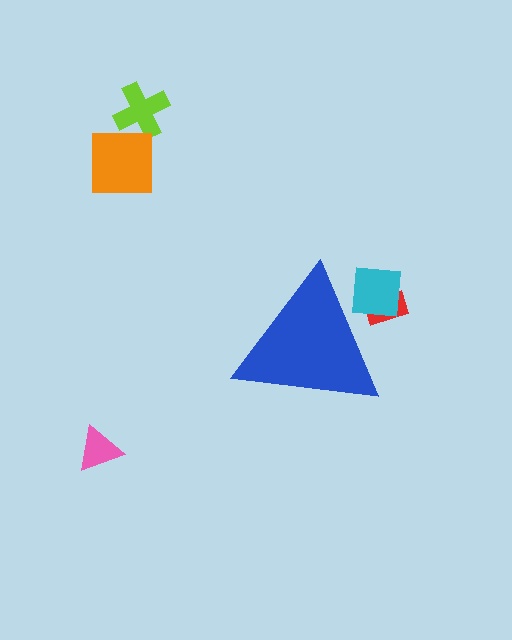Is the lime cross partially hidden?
No, the lime cross is fully visible.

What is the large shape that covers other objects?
A blue triangle.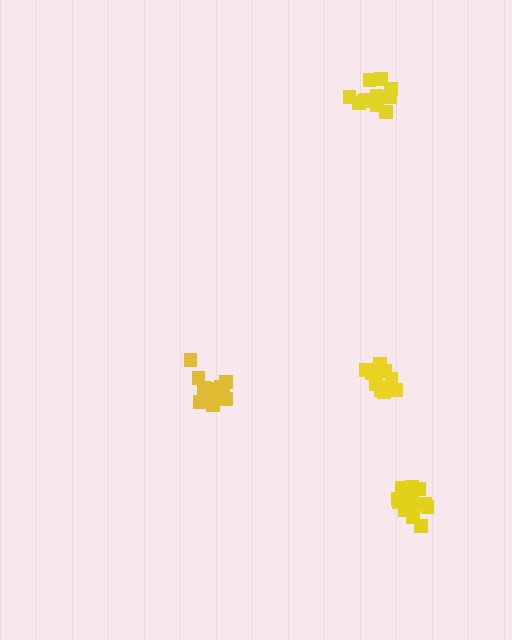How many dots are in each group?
Group 1: 12 dots, Group 2: 11 dots, Group 3: 13 dots, Group 4: 12 dots (48 total).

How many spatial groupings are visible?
There are 4 spatial groupings.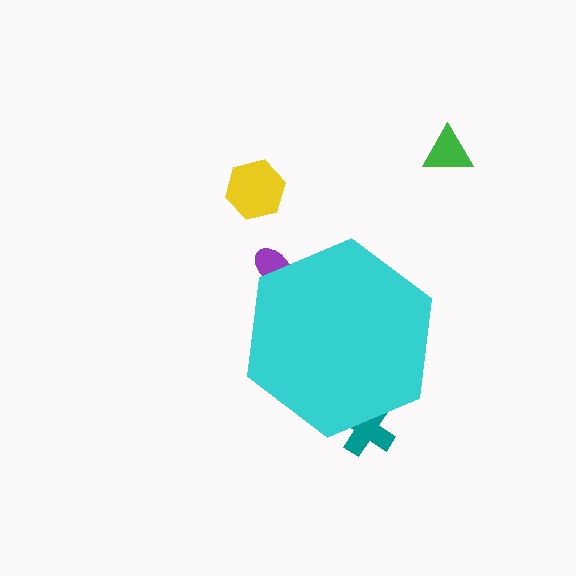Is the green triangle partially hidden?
No, the green triangle is fully visible.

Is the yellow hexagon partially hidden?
No, the yellow hexagon is fully visible.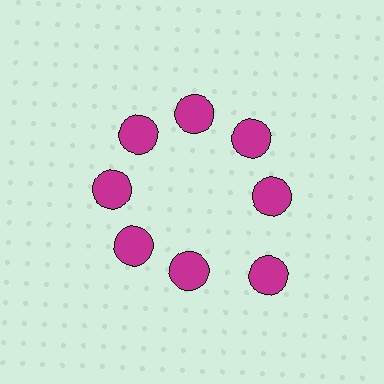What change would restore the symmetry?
The symmetry would be restored by moving it inward, back onto the ring so that all 8 circles sit at equal angles and equal distance from the center.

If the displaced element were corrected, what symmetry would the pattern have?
It would have 8-fold rotational symmetry — the pattern would map onto itself every 45 degrees.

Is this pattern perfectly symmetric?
No. The 8 magenta circles are arranged in a ring, but one element near the 4 o'clock position is pushed outward from the center, breaking the 8-fold rotational symmetry.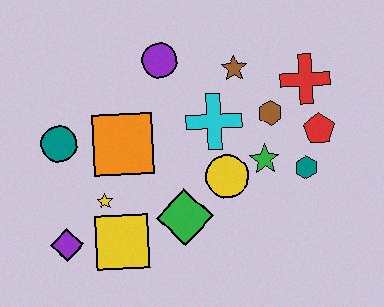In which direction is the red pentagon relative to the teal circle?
The red pentagon is to the right of the teal circle.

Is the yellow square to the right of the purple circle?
No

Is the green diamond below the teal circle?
Yes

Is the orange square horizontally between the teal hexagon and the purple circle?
No